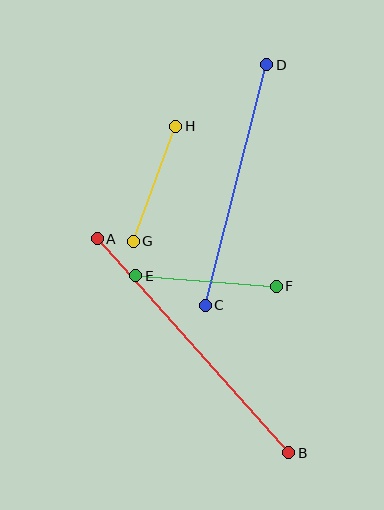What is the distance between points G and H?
The distance is approximately 123 pixels.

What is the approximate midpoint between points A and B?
The midpoint is at approximately (193, 346) pixels.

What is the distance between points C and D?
The distance is approximately 248 pixels.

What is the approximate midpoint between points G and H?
The midpoint is at approximately (154, 184) pixels.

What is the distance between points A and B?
The distance is approximately 287 pixels.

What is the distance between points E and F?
The distance is approximately 141 pixels.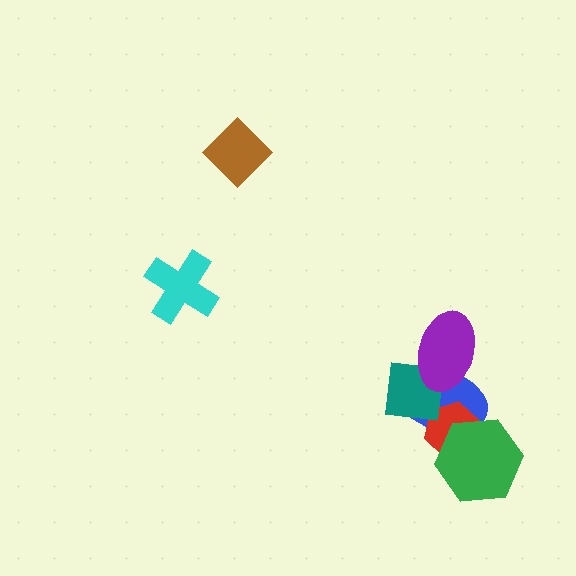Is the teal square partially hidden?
Yes, it is partially covered by another shape.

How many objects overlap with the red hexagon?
3 objects overlap with the red hexagon.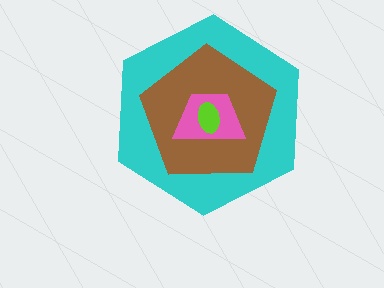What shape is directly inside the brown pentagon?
The pink trapezoid.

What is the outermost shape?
The cyan hexagon.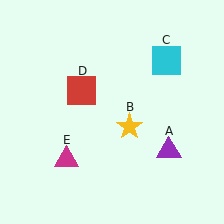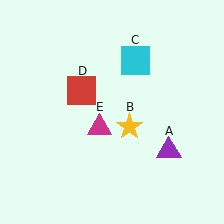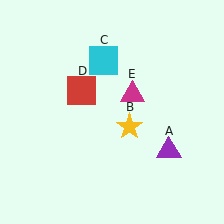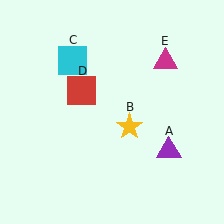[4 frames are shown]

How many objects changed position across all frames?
2 objects changed position: cyan square (object C), magenta triangle (object E).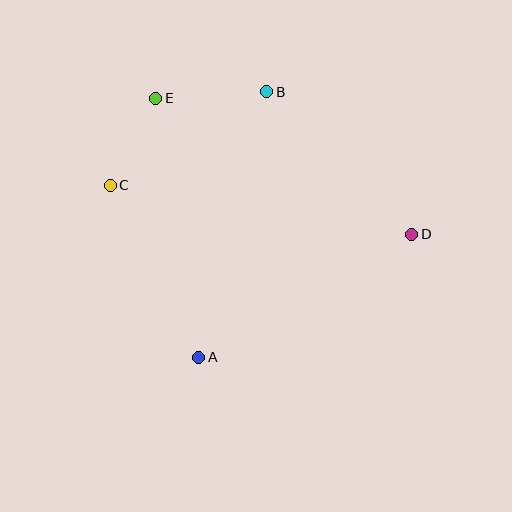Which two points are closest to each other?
Points C and E are closest to each other.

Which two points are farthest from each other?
Points C and D are farthest from each other.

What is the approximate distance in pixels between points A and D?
The distance between A and D is approximately 246 pixels.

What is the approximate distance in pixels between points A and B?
The distance between A and B is approximately 274 pixels.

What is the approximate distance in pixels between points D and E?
The distance between D and E is approximately 290 pixels.